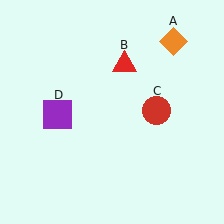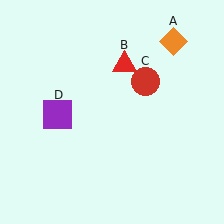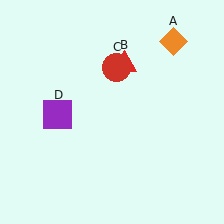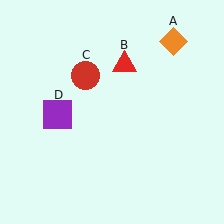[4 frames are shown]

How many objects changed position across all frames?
1 object changed position: red circle (object C).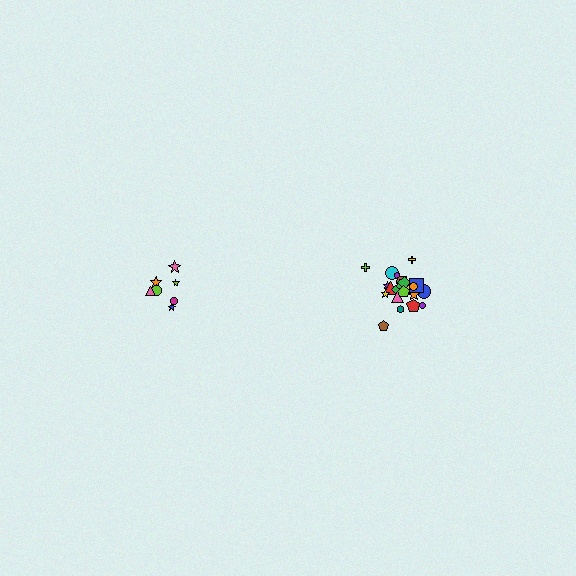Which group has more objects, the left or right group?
The right group.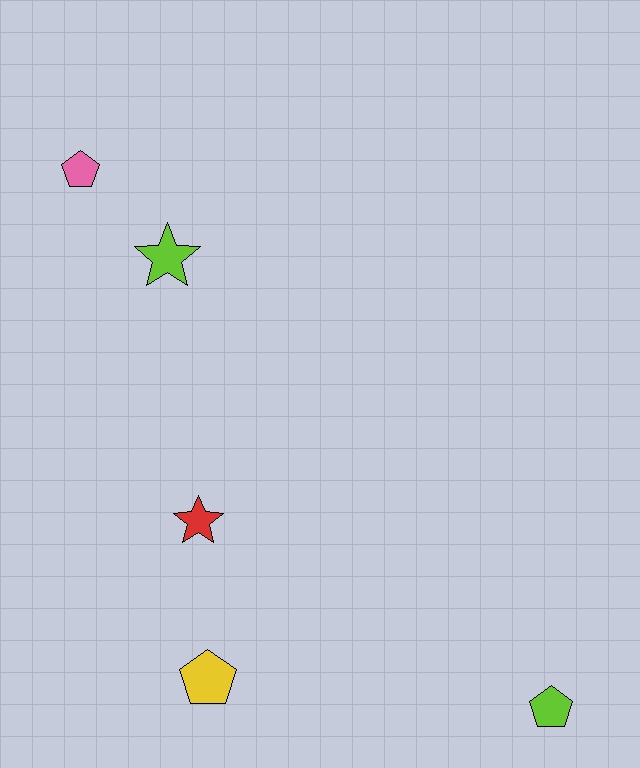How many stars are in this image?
There are 2 stars.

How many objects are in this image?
There are 5 objects.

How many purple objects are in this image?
There are no purple objects.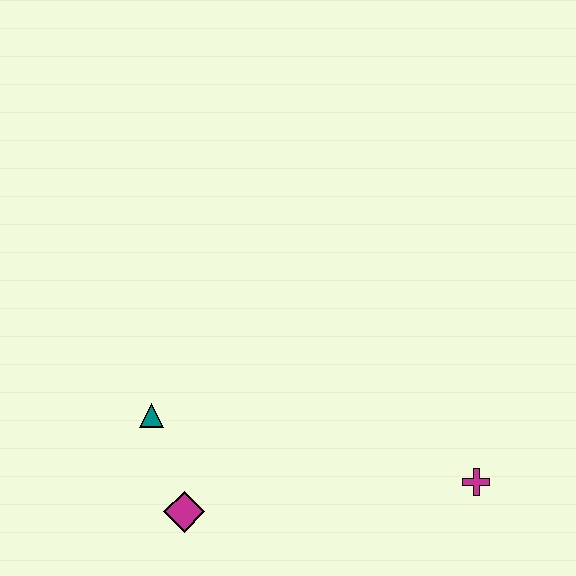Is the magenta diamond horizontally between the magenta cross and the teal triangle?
Yes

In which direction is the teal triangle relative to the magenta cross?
The teal triangle is to the left of the magenta cross.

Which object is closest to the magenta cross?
The magenta diamond is closest to the magenta cross.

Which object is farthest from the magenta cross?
The teal triangle is farthest from the magenta cross.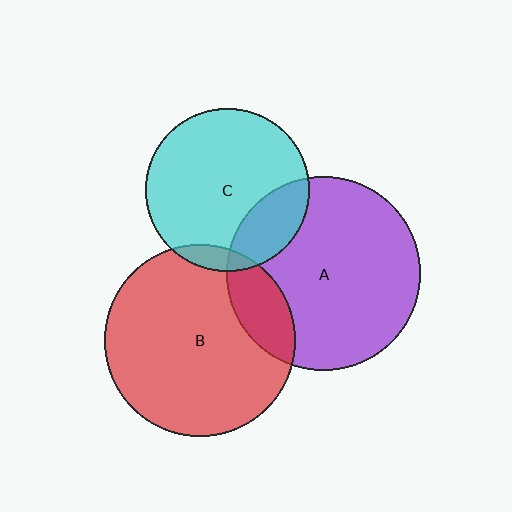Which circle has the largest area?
Circle A (purple).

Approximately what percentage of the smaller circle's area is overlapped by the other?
Approximately 15%.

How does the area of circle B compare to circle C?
Approximately 1.4 times.